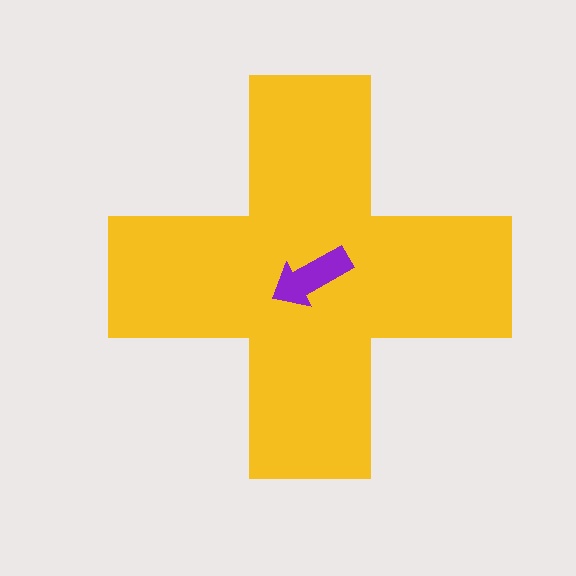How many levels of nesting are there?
2.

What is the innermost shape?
The purple arrow.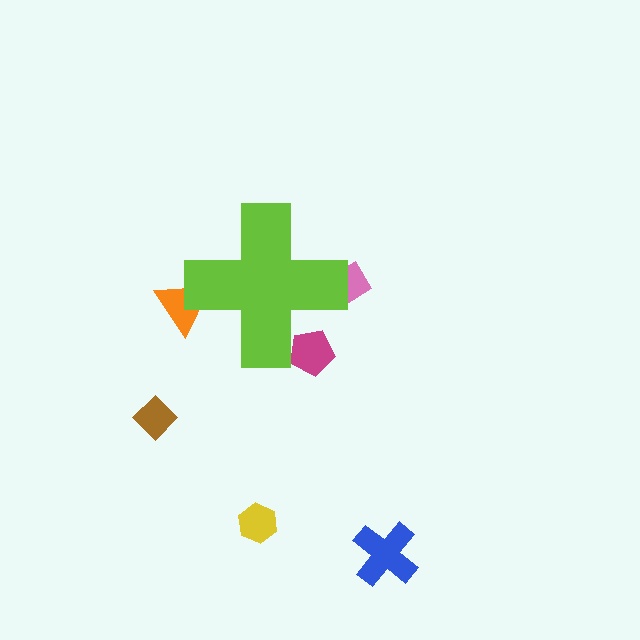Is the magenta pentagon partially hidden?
Yes, the magenta pentagon is partially hidden behind the lime cross.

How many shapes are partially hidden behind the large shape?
3 shapes are partially hidden.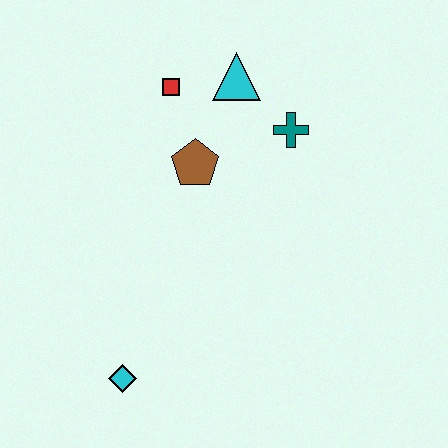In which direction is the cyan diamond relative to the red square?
The cyan diamond is below the red square.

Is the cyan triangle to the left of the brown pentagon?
No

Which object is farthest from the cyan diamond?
The cyan triangle is farthest from the cyan diamond.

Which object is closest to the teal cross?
The cyan triangle is closest to the teal cross.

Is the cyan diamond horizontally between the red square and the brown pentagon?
No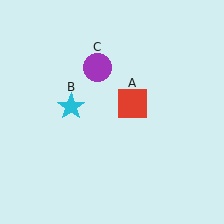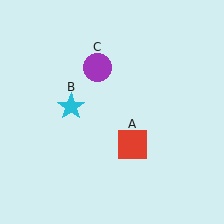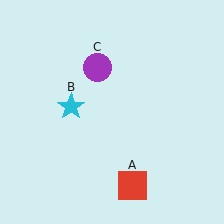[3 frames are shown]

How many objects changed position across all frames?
1 object changed position: red square (object A).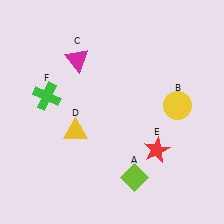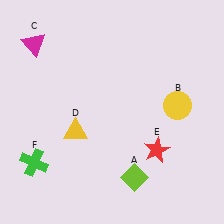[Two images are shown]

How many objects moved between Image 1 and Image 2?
2 objects moved between the two images.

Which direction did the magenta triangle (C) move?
The magenta triangle (C) moved left.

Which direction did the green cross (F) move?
The green cross (F) moved down.